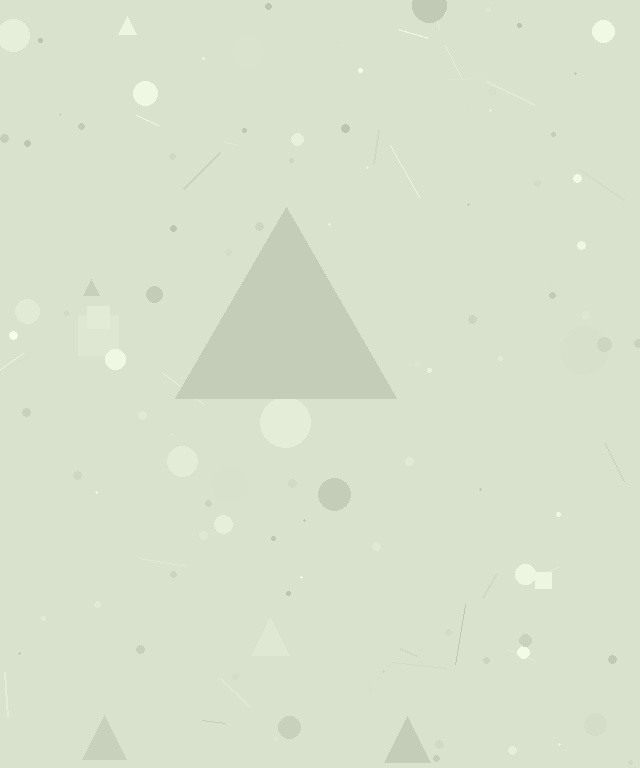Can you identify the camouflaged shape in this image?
The camouflaged shape is a triangle.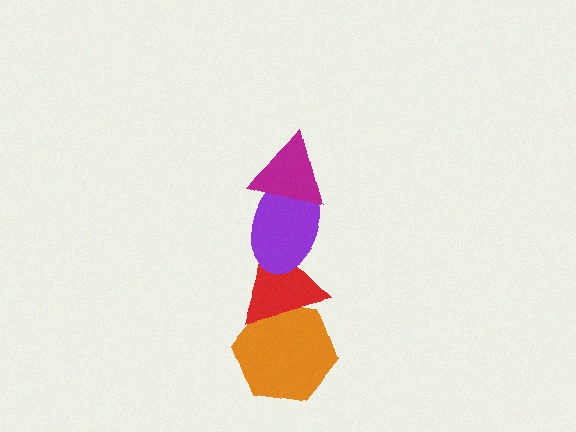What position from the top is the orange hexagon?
The orange hexagon is 4th from the top.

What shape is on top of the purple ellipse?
The magenta triangle is on top of the purple ellipse.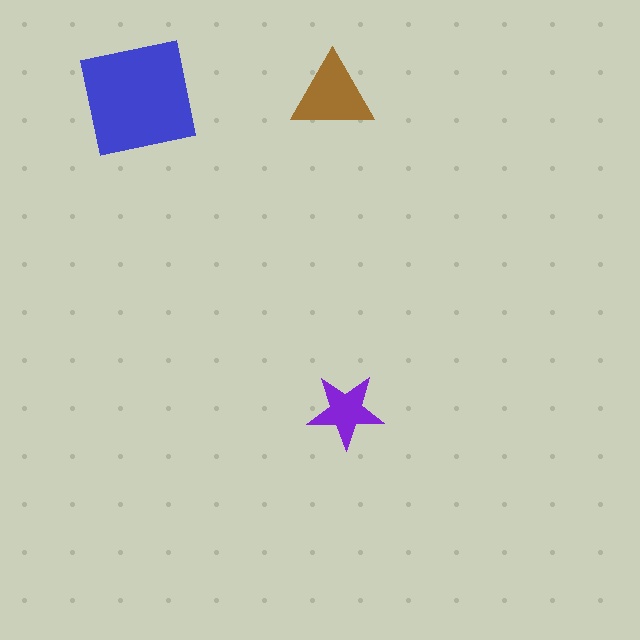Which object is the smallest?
The purple star.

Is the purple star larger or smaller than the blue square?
Smaller.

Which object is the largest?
The blue square.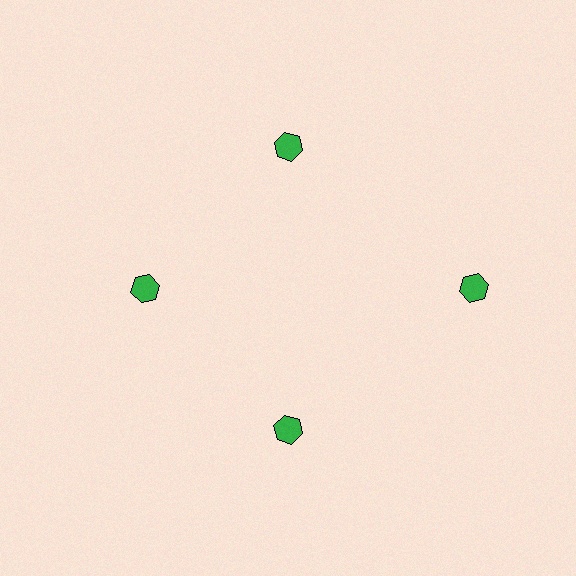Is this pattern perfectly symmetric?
No. The 4 green hexagons are arranged in a ring, but one element near the 3 o'clock position is pushed outward from the center, breaking the 4-fold rotational symmetry.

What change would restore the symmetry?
The symmetry would be restored by moving it inward, back onto the ring so that all 4 hexagons sit at equal angles and equal distance from the center.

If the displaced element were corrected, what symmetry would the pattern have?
It would have 4-fold rotational symmetry — the pattern would map onto itself every 90 degrees.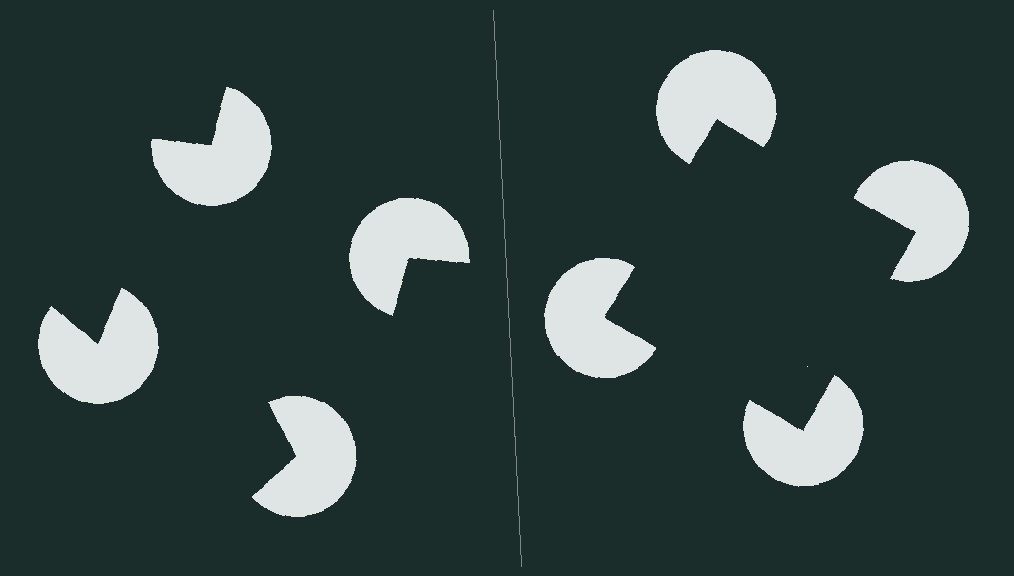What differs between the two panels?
The pac-man discs are positioned identically on both sides; only the wedge orientations differ. On the right they align to a square; on the left they are misaligned.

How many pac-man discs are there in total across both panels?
8 — 4 on each side.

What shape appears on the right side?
An illusory square.